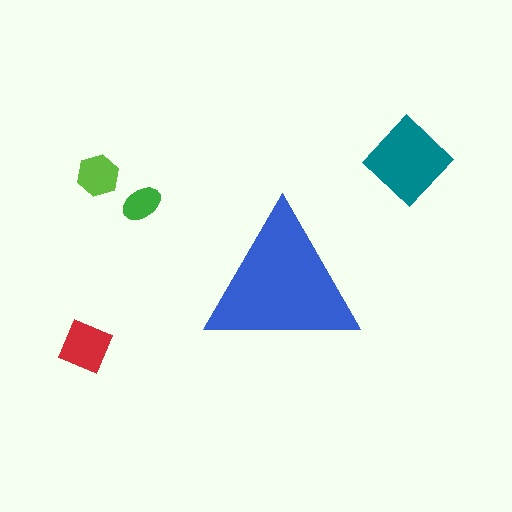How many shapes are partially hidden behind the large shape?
0 shapes are partially hidden.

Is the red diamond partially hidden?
No, the red diamond is fully visible.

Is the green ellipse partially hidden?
No, the green ellipse is fully visible.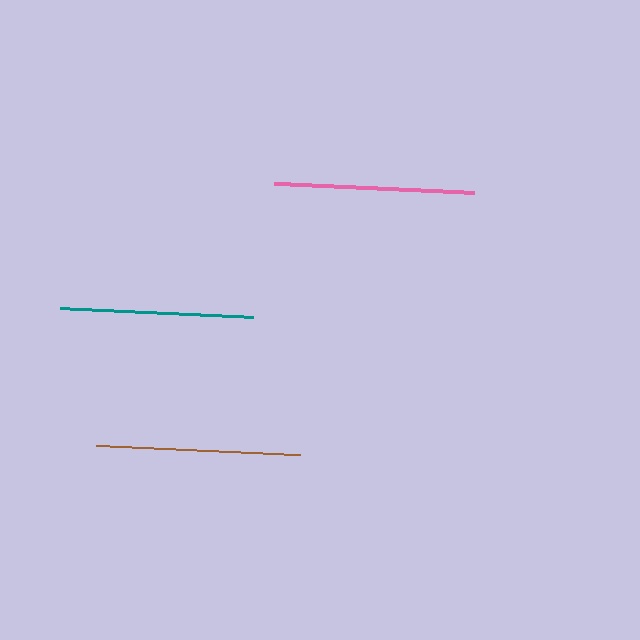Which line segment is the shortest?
The teal line is the shortest at approximately 194 pixels.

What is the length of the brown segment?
The brown segment is approximately 204 pixels long.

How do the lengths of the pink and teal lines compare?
The pink and teal lines are approximately the same length.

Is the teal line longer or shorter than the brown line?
The brown line is longer than the teal line.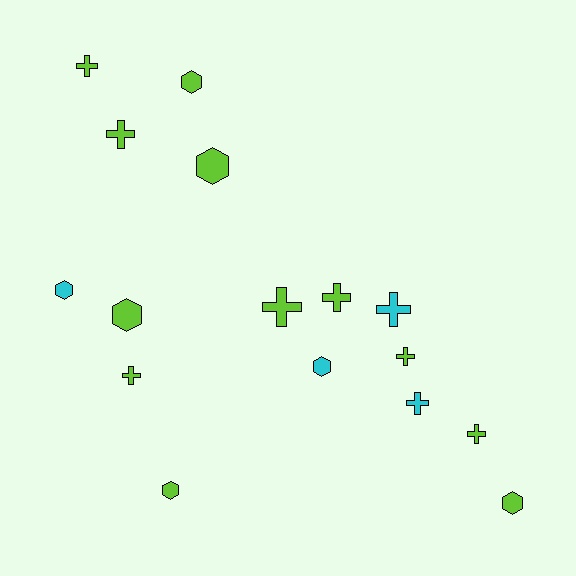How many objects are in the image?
There are 16 objects.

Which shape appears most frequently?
Cross, with 9 objects.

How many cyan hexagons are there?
There are 2 cyan hexagons.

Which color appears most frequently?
Lime, with 12 objects.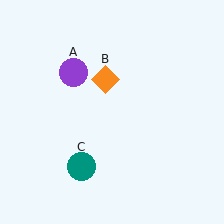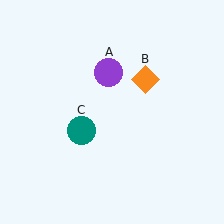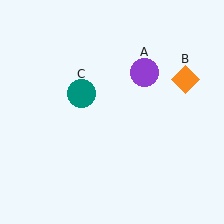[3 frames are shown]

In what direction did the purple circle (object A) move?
The purple circle (object A) moved right.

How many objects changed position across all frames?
3 objects changed position: purple circle (object A), orange diamond (object B), teal circle (object C).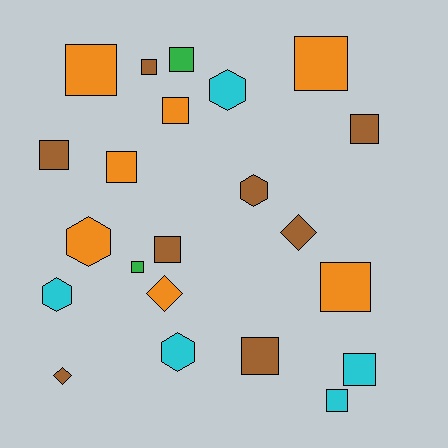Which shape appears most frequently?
Square, with 14 objects.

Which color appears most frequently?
Brown, with 8 objects.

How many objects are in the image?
There are 22 objects.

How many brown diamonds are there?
There are 2 brown diamonds.